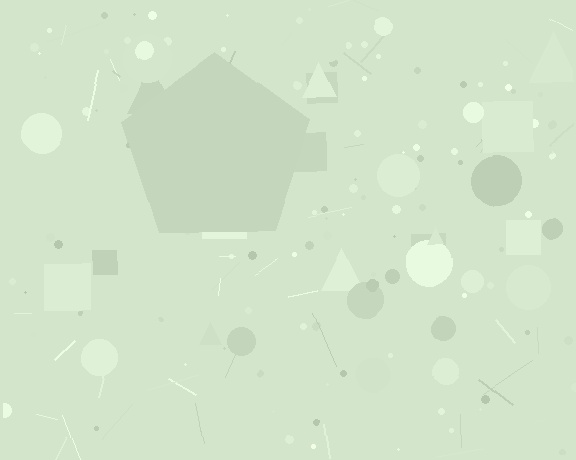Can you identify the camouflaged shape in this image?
The camouflaged shape is a pentagon.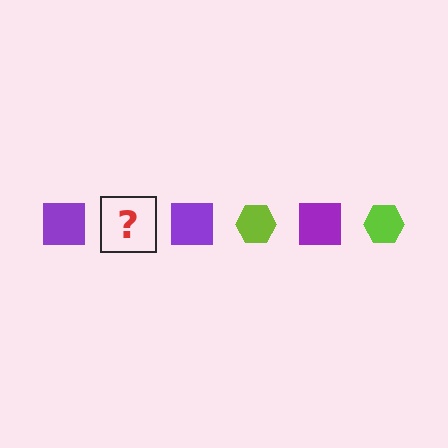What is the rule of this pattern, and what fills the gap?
The rule is that the pattern alternates between purple square and lime hexagon. The gap should be filled with a lime hexagon.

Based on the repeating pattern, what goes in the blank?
The blank should be a lime hexagon.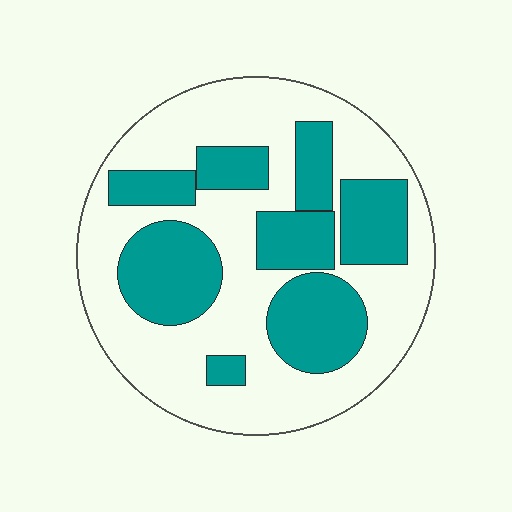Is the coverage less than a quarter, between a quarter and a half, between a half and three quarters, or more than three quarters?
Between a quarter and a half.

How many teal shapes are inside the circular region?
8.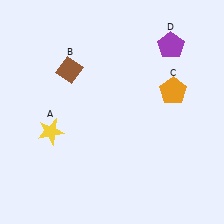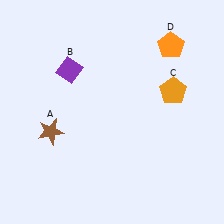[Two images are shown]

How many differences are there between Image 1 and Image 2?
There are 3 differences between the two images.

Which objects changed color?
A changed from yellow to brown. B changed from brown to purple. D changed from purple to orange.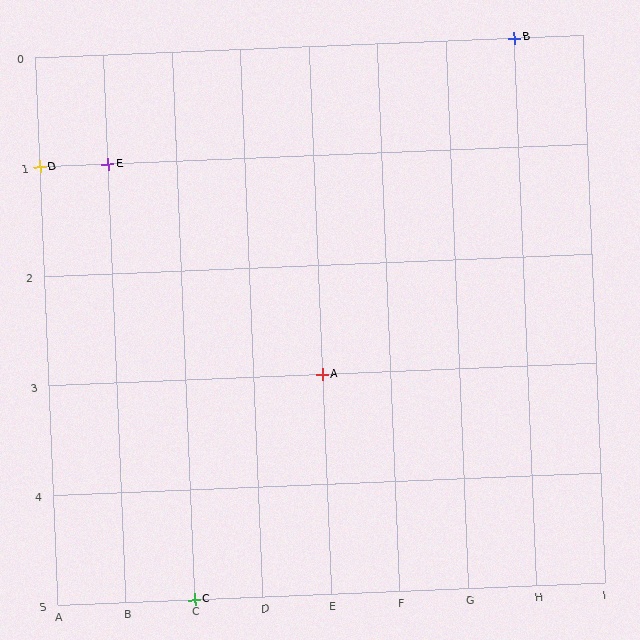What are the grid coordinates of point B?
Point B is at grid coordinates (H, 0).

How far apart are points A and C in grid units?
Points A and C are 2 columns and 2 rows apart (about 2.8 grid units diagonally).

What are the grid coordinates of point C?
Point C is at grid coordinates (C, 5).